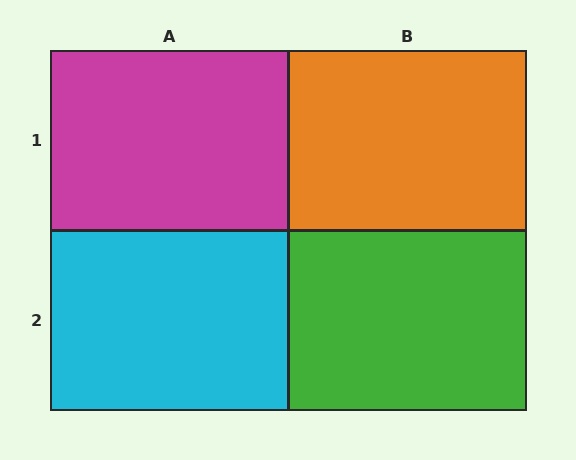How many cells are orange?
1 cell is orange.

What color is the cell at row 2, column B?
Green.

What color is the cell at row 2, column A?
Cyan.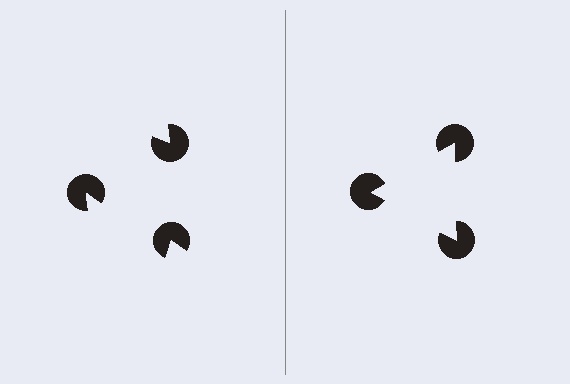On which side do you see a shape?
An illusory triangle appears on the right side. On the left side the wedge cuts are rotated, so no coherent shape forms.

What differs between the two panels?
The pac-man discs are positioned identically on both sides; only the wedge orientations differ. On the right they align to a triangle; on the left they are misaligned.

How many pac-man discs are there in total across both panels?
6 — 3 on each side.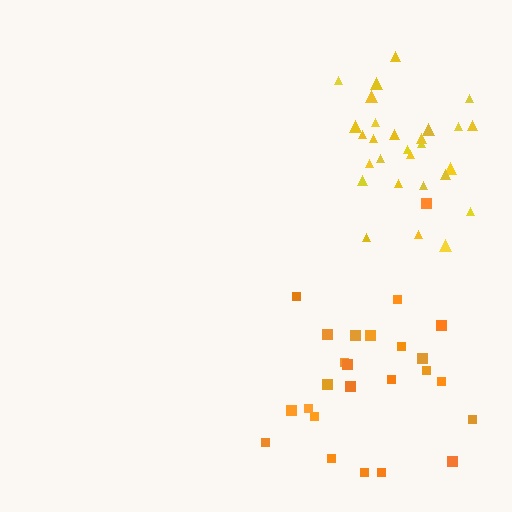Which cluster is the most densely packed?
Yellow.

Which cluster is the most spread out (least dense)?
Orange.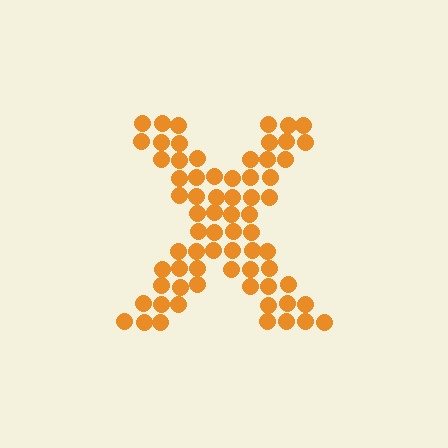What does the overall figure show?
The overall figure shows the letter X.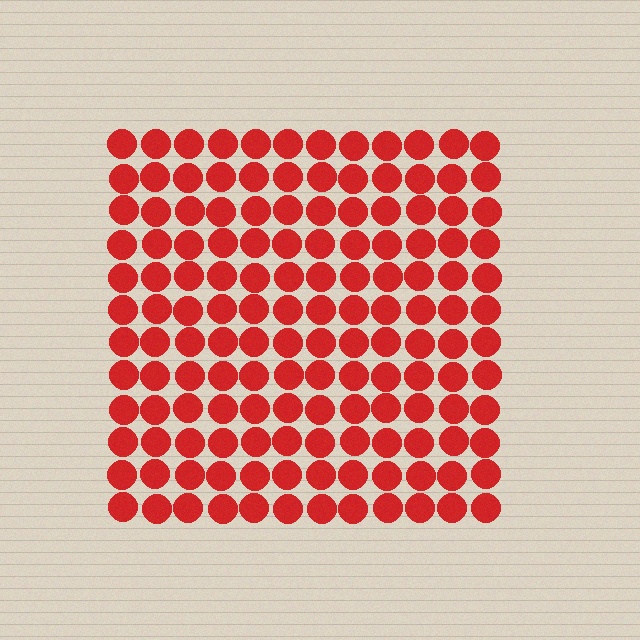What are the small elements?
The small elements are circles.